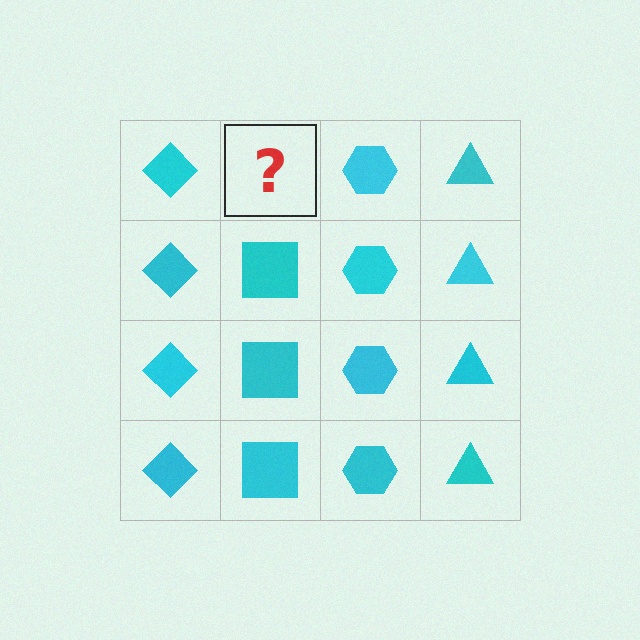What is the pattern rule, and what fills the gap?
The rule is that each column has a consistent shape. The gap should be filled with a cyan square.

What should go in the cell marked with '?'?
The missing cell should contain a cyan square.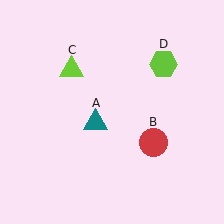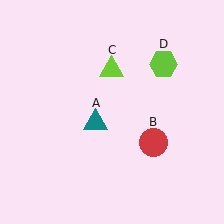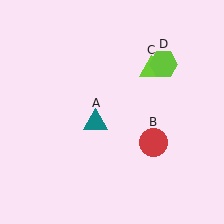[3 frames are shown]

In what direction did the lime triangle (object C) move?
The lime triangle (object C) moved right.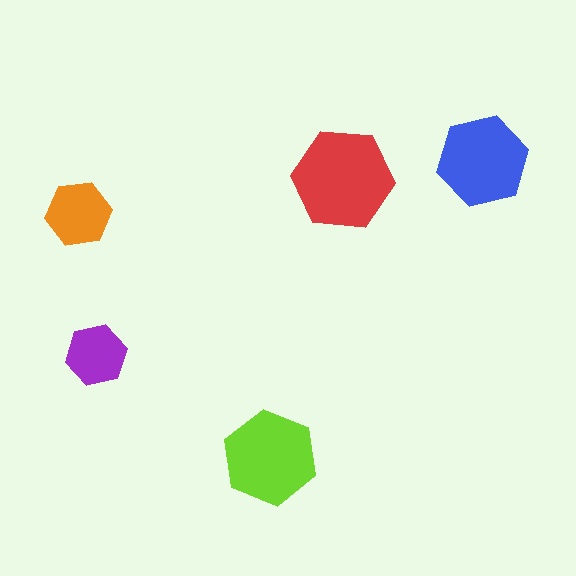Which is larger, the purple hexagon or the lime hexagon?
The lime one.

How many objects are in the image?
There are 5 objects in the image.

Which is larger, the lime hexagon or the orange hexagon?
The lime one.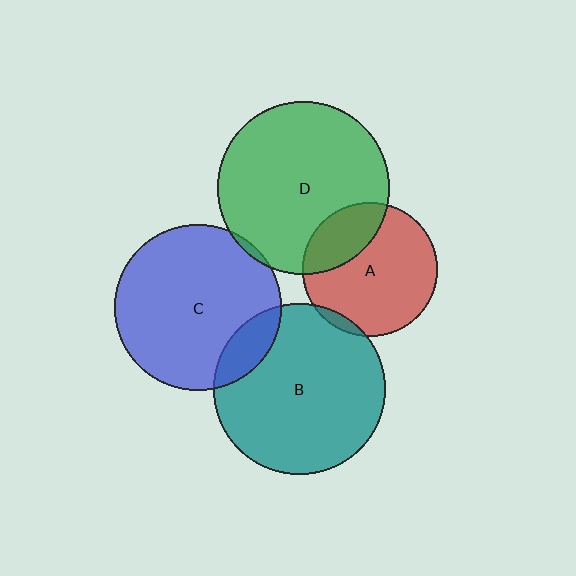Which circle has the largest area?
Circle D (green).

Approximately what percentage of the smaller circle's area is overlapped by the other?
Approximately 5%.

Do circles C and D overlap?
Yes.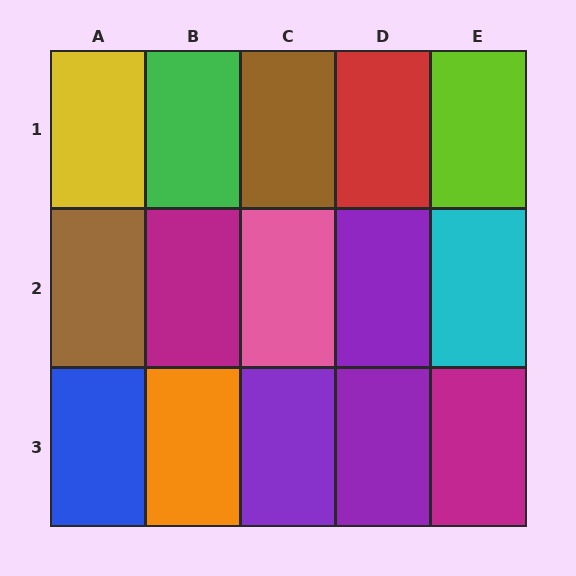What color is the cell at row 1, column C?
Brown.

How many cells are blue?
1 cell is blue.